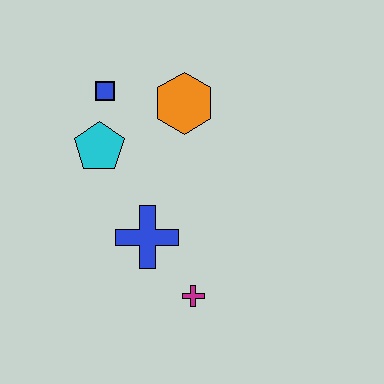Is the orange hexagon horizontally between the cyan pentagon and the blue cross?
No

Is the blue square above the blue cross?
Yes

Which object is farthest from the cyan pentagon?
The magenta cross is farthest from the cyan pentagon.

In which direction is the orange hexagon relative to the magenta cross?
The orange hexagon is above the magenta cross.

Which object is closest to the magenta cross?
The blue cross is closest to the magenta cross.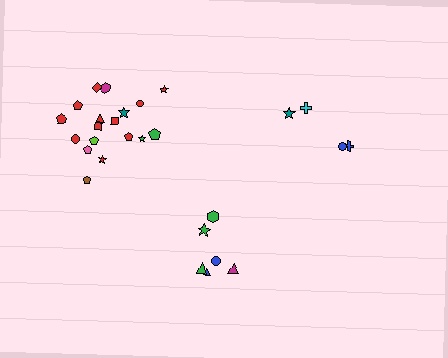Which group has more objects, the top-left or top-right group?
The top-left group.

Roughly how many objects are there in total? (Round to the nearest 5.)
Roughly 30 objects in total.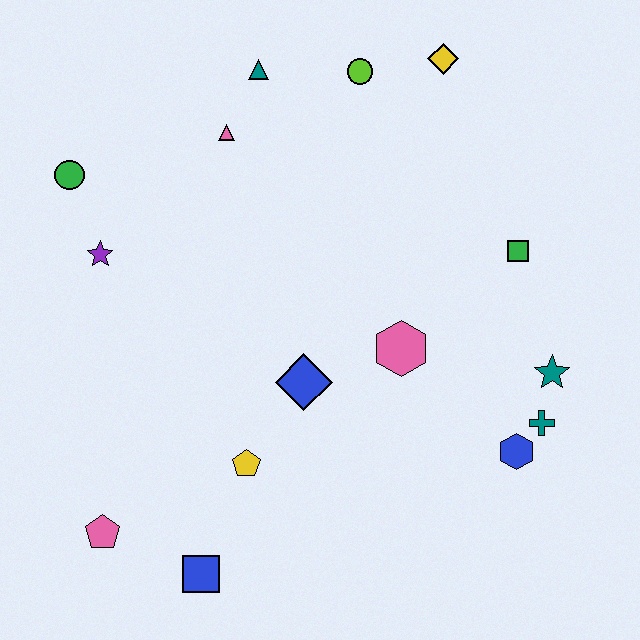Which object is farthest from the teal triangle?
The blue square is farthest from the teal triangle.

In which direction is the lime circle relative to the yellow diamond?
The lime circle is to the left of the yellow diamond.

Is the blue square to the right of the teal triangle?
No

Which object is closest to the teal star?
The teal cross is closest to the teal star.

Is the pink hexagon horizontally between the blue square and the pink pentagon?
No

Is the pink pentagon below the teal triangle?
Yes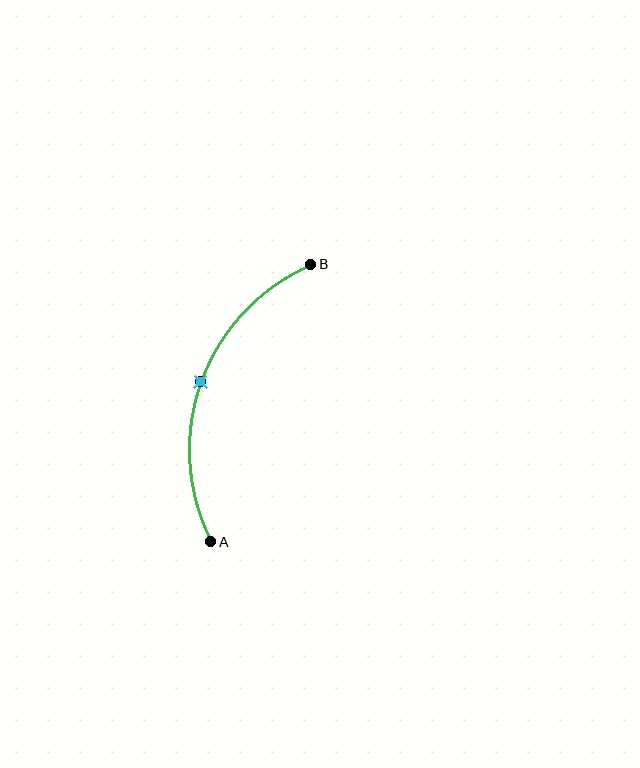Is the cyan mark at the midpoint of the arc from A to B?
Yes. The cyan mark lies on the arc at equal arc-length from both A and B — it is the arc midpoint.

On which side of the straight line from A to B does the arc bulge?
The arc bulges to the left of the straight line connecting A and B.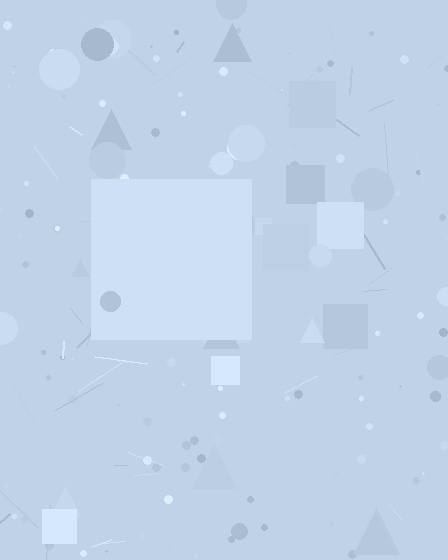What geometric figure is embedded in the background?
A square is embedded in the background.